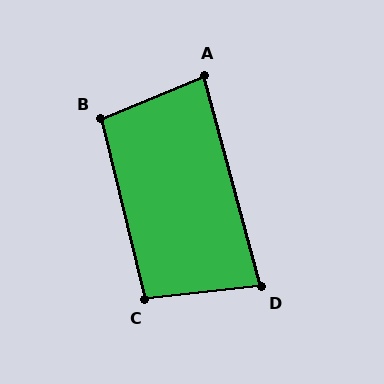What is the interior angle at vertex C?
Approximately 97 degrees (obtuse).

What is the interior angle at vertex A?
Approximately 83 degrees (acute).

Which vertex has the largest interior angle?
B, at approximately 99 degrees.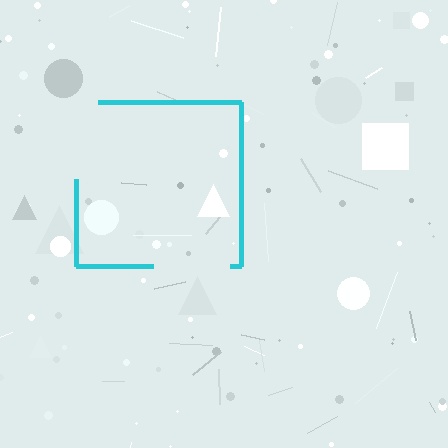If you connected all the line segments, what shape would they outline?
They would outline a square.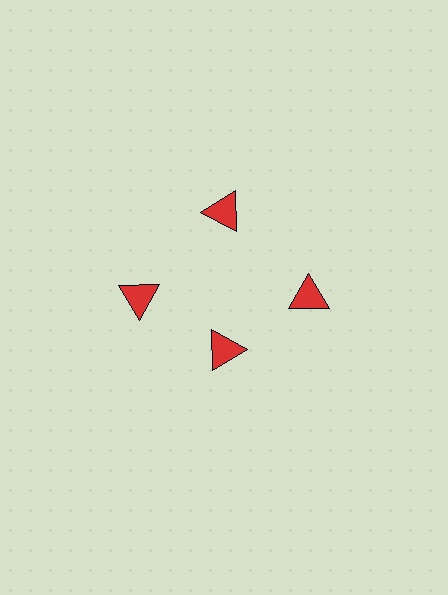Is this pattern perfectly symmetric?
No. The 4 red triangles are arranged in a ring, but one element near the 6 o'clock position is pulled inward toward the center, breaking the 4-fold rotational symmetry.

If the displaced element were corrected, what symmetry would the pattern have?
It would have 4-fold rotational symmetry — the pattern would map onto itself every 90 degrees.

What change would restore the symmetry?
The symmetry would be restored by moving it outward, back onto the ring so that all 4 triangles sit at equal angles and equal distance from the center.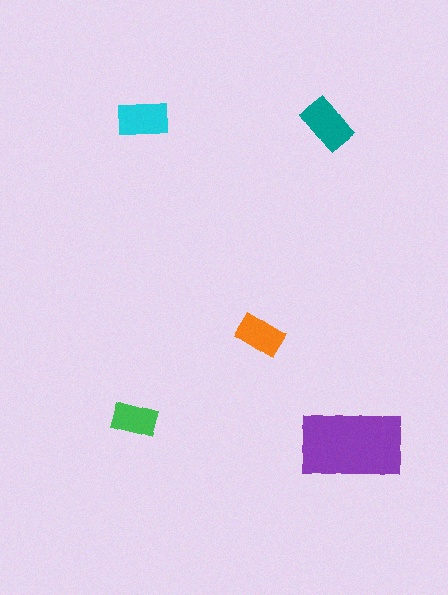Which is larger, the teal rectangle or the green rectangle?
The teal one.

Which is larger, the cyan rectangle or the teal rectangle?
The teal one.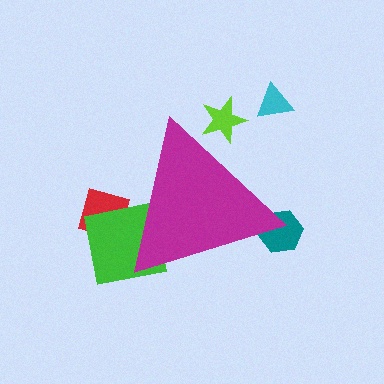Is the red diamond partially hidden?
Yes, the red diamond is partially hidden behind the magenta triangle.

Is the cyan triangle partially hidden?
No, the cyan triangle is fully visible.